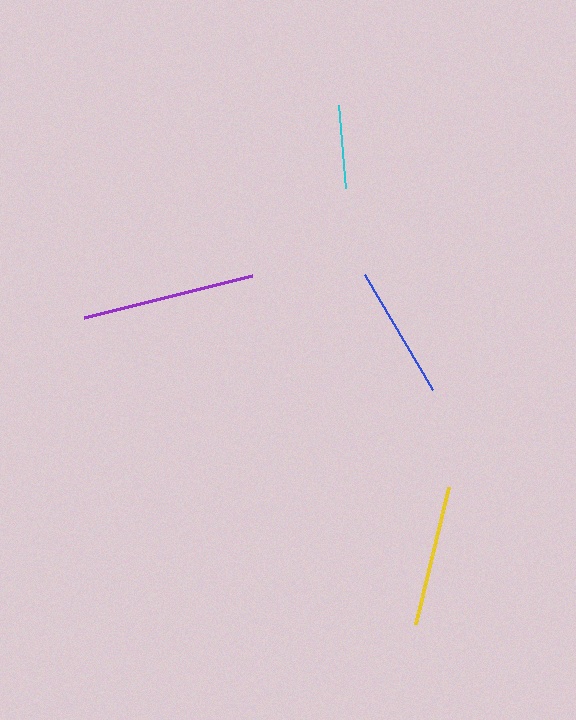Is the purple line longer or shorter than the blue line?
The purple line is longer than the blue line.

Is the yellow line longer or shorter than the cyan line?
The yellow line is longer than the cyan line.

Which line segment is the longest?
The purple line is the longest at approximately 173 pixels.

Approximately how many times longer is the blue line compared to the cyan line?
The blue line is approximately 1.6 times the length of the cyan line.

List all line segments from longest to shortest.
From longest to shortest: purple, yellow, blue, cyan.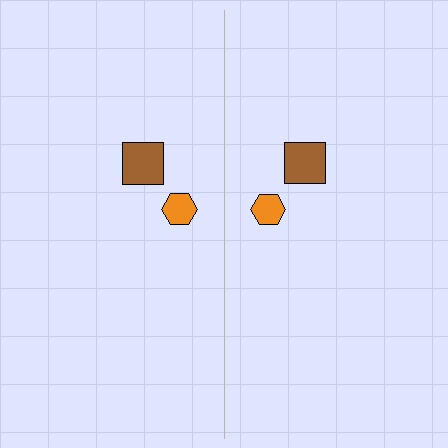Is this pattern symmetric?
Yes, this pattern has bilateral (reflection) symmetry.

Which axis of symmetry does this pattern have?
The pattern has a vertical axis of symmetry running through the center of the image.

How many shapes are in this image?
There are 4 shapes in this image.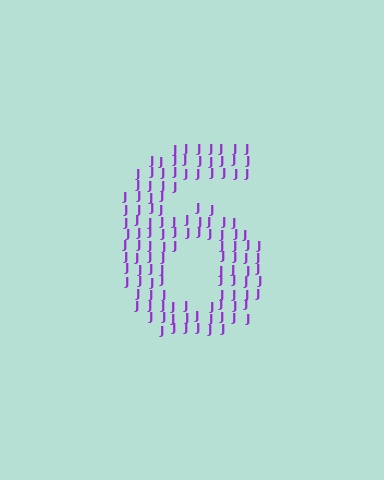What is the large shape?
The large shape is the digit 6.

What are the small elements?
The small elements are letter J's.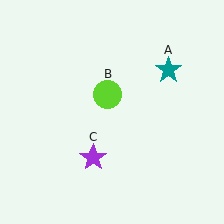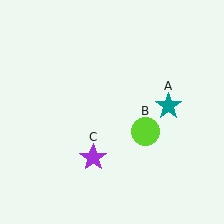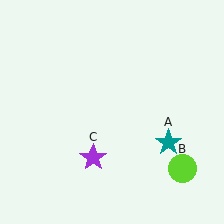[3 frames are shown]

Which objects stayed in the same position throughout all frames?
Purple star (object C) remained stationary.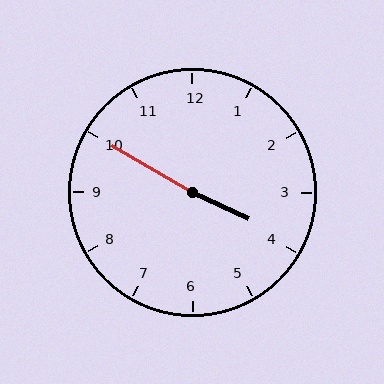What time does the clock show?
3:50.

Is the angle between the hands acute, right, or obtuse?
It is obtuse.